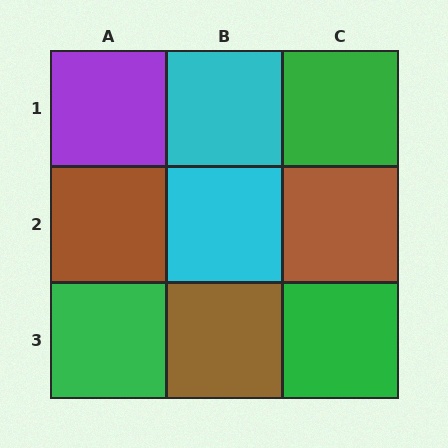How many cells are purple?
1 cell is purple.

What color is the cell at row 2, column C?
Brown.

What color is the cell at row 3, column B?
Brown.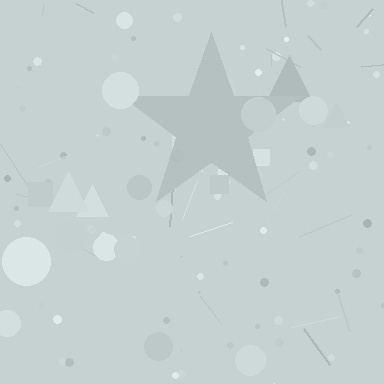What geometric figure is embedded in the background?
A star is embedded in the background.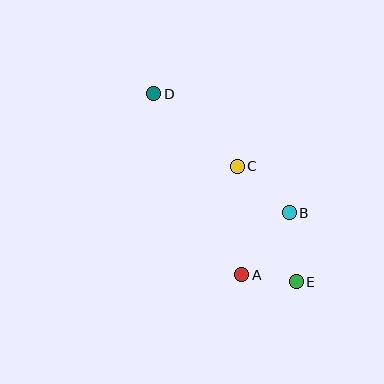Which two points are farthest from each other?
Points D and E are farthest from each other.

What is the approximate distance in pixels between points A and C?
The distance between A and C is approximately 109 pixels.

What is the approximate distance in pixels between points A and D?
The distance between A and D is approximately 202 pixels.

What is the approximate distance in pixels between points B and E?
The distance between B and E is approximately 70 pixels.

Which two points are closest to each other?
Points A and E are closest to each other.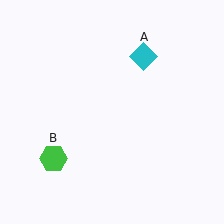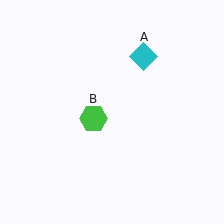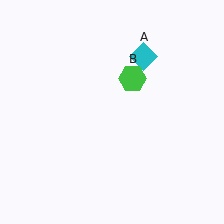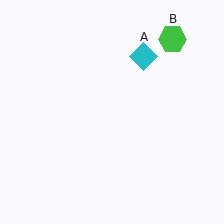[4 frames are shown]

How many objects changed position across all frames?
1 object changed position: green hexagon (object B).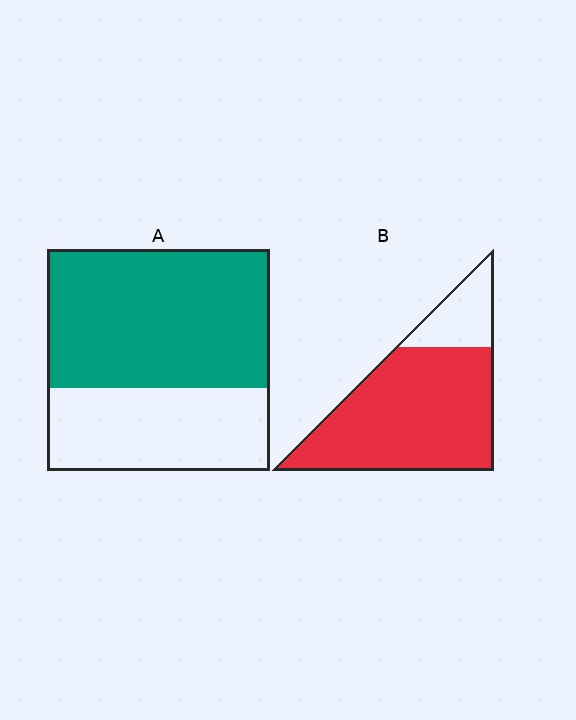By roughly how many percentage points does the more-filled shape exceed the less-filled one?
By roughly 20 percentage points (B over A).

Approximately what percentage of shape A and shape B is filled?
A is approximately 65% and B is approximately 80%.